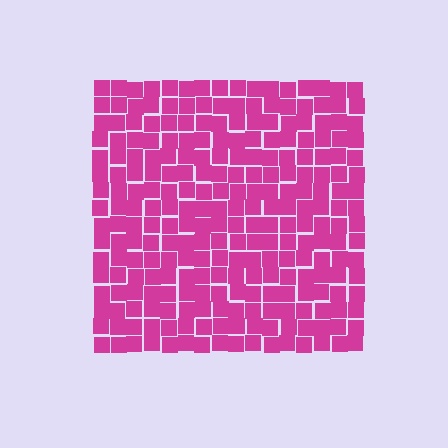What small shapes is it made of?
It is made of small squares.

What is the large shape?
The large shape is a square.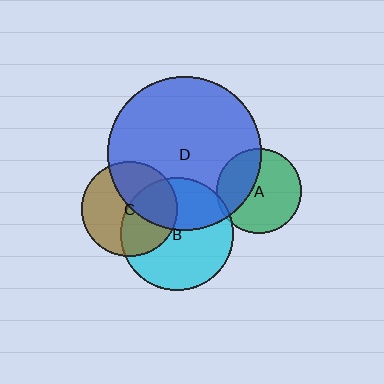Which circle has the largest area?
Circle D (blue).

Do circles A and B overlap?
Yes.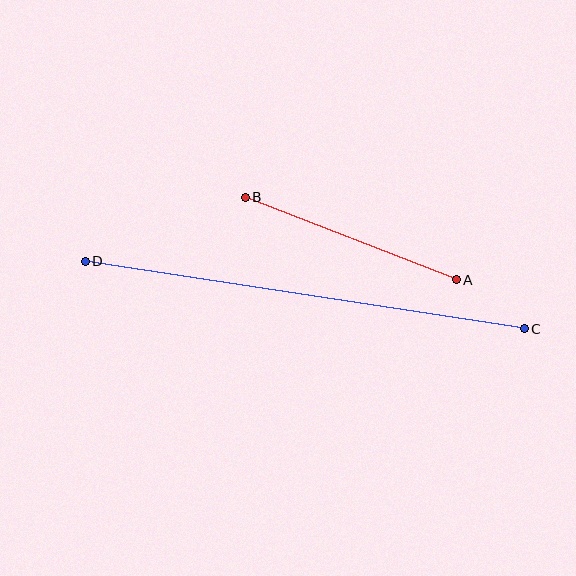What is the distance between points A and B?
The distance is approximately 226 pixels.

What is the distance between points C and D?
The distance is approximately 444 pixels.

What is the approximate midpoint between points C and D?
The midpoint is at approximately (305, 295) pixels.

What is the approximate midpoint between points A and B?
The midpoint is at approximately (351, 239) pixels.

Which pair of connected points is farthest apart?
Points C and D are farthest apart.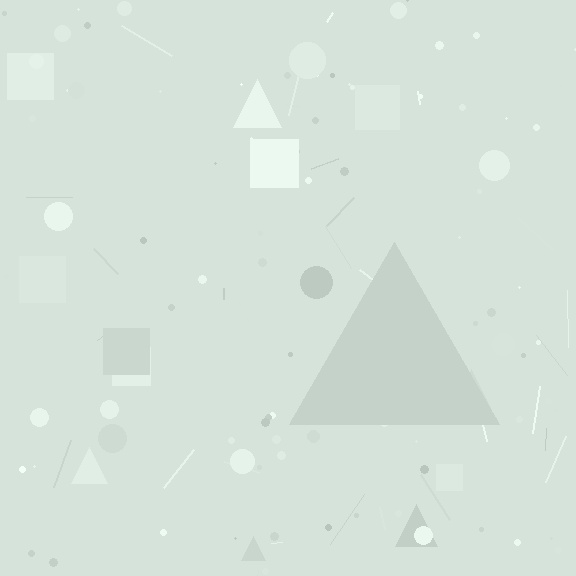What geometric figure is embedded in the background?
A triangle is embedded in the background.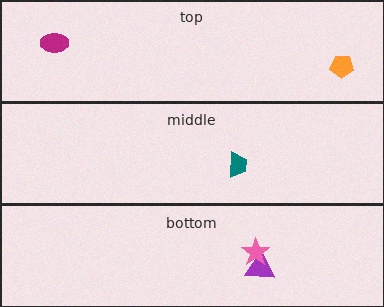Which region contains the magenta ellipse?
The top region.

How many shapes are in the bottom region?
2.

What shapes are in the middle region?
The teal trapezoid.